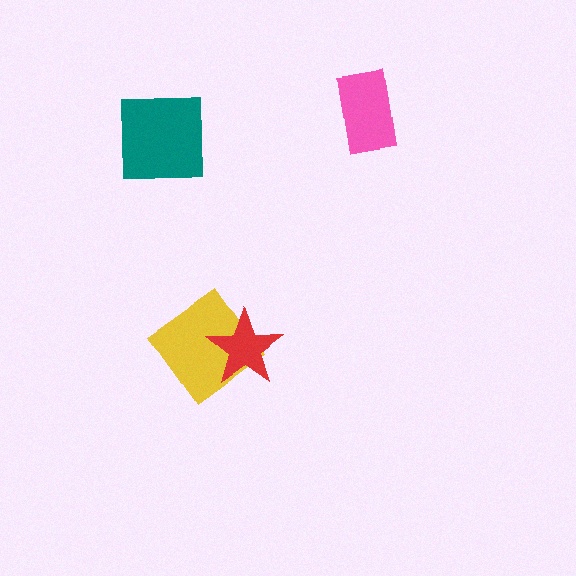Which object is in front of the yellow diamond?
The red star is in front of the yellow diamond.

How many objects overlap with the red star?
1 object overlaps with the red star.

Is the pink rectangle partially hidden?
No, no other shape covers it.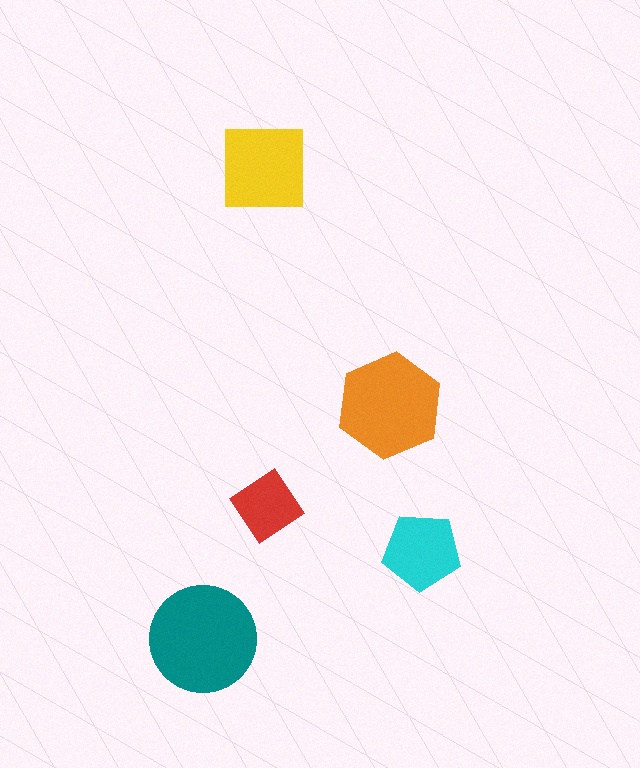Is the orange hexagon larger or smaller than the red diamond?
Larger.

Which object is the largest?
The teal circle.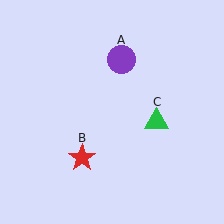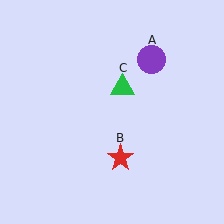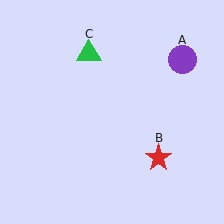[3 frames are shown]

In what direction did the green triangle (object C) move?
The green triangle (object C) moved up and to the left.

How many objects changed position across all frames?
3 objects changed position: purple circle (object A), red star (object B), green triangle (object C).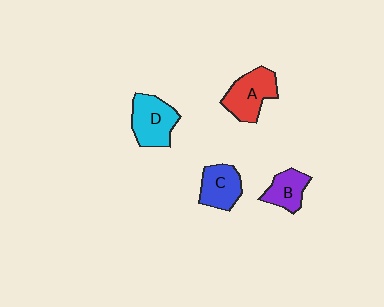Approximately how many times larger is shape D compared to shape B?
Approximately 1.4 times.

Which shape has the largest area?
Shape A (red).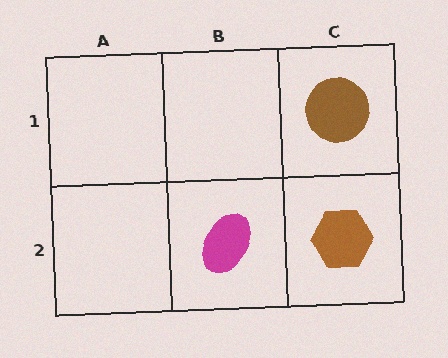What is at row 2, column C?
A brown hexagon.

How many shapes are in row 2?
2 shapes.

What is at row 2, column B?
A magenta ellipse.